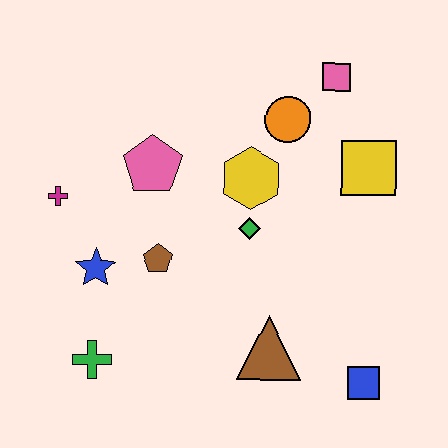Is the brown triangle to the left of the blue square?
Yes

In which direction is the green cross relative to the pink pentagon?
The green cross is below the pink pentagon.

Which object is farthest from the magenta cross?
The blue square is farthest from the magenta cross.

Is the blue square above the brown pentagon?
No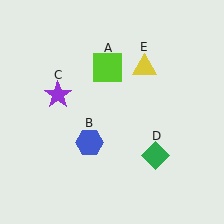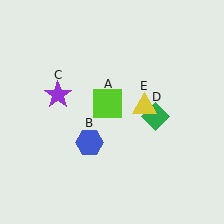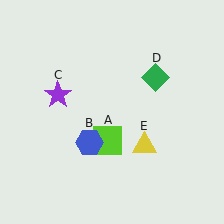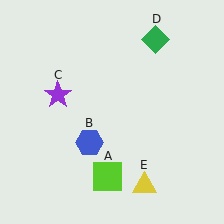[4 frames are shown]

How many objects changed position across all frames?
3 objects changed position: lime square (object A), green diamond (object D), yellow triangle (object E).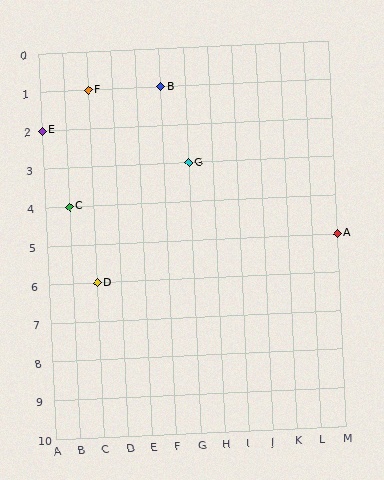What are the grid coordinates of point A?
Point A is at grid coordinates (M, 5).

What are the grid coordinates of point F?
Point F is at grid coordinates (C, 1).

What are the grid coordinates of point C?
Point C is at grid coordinates (B, 4).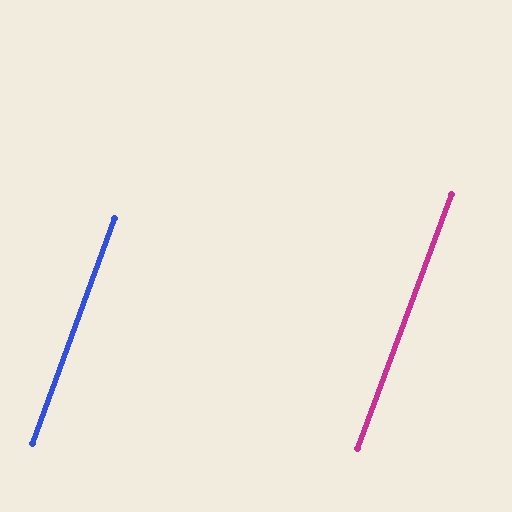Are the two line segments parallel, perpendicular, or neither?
Parallel — their directions differ by only 0.3°.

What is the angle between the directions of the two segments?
Approximately 0 degrees.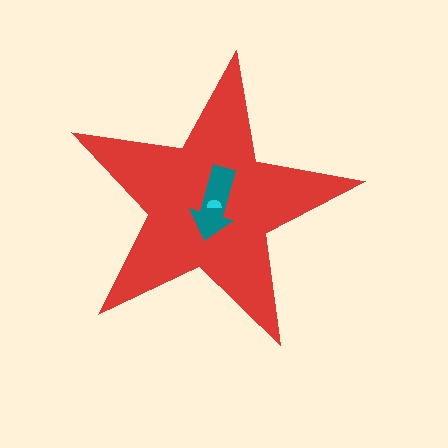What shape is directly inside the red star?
The teal arrow.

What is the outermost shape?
The red star.